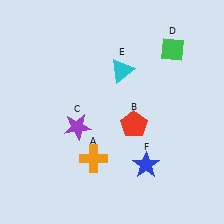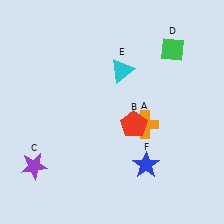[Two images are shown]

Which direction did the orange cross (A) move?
The orange cross (A) moved right.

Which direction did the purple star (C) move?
The purple star (C) moved left.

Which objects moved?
The objects that moved are: the orange cross (A), the purple star (C).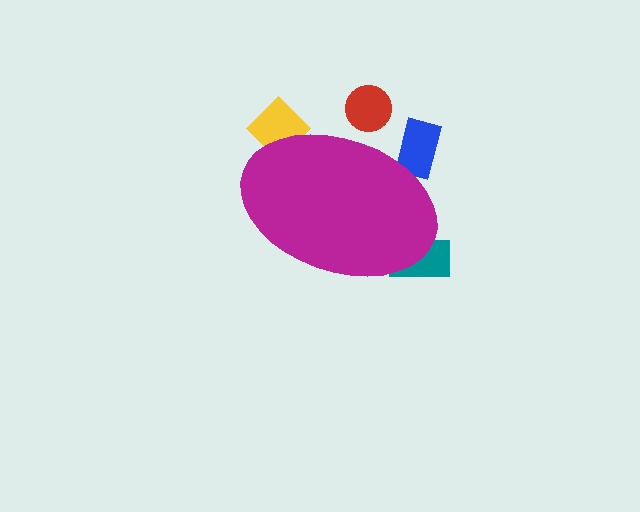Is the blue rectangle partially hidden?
Yes, the blue rectangle is partially hidden behind the magenta ellipse.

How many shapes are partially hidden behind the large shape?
4 shapes are partially hidden.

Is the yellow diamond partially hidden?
Yes, the yellow diamond is partially hidden behind the magenta ellipse.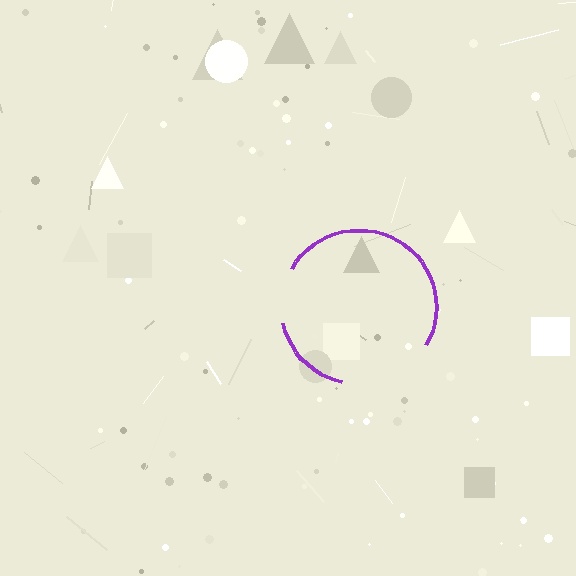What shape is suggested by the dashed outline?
The dashed outline suggests a circle.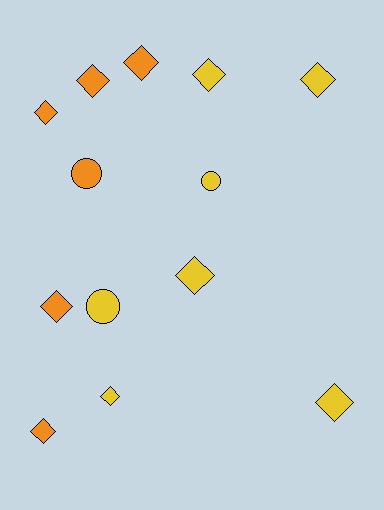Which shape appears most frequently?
Diamond, with 10 objects.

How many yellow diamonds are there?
There are 5 yellow diamonds.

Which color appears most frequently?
Yellow, with 7 objects.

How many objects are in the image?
There are 13 objects.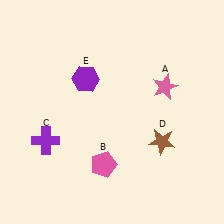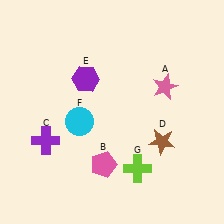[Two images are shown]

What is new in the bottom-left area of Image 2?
A cyan circle (F) was added in the bottom-left area of Image 2.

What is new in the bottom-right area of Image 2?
A lime cross (G) was added in the bottom-right area of Image 2.